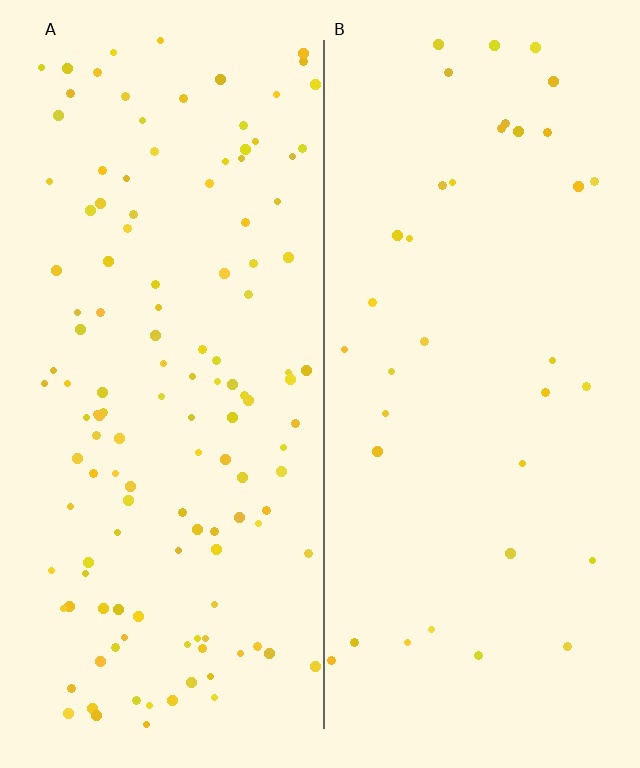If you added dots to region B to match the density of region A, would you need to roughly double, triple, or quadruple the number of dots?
Approximately quadruple.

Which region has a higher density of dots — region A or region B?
A (the left).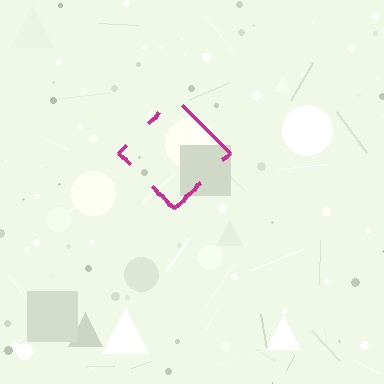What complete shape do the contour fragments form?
The contour fragments form a diamond.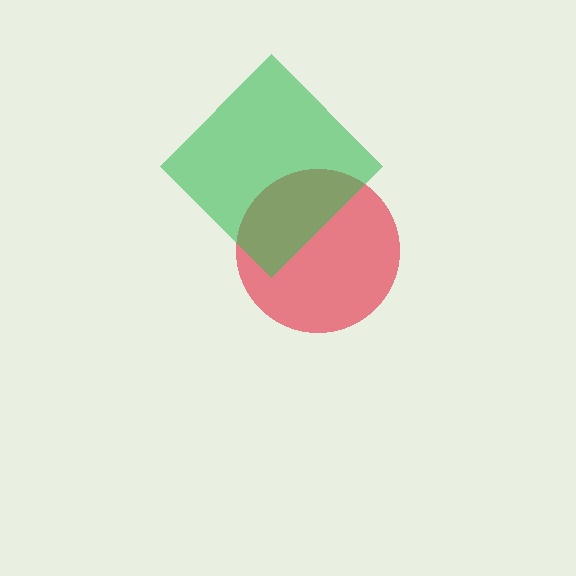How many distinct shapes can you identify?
There are 2 distinct shapes: a red circle, a green diamond.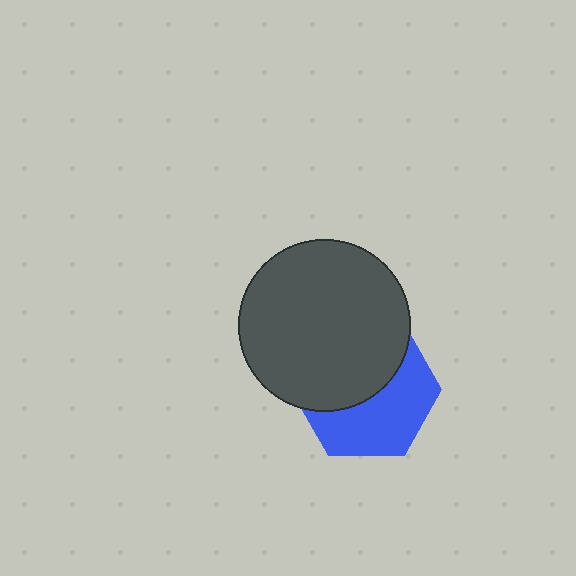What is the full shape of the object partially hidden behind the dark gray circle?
The partially hidden object is a blue hexagon.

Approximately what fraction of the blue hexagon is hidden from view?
Roughly 50% of the blue hexagon is hidden behind the dark gray circle.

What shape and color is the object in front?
The object in front is a dark gray circle.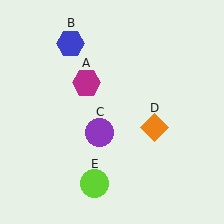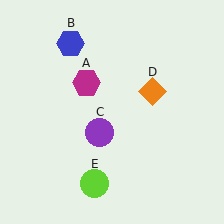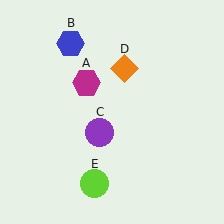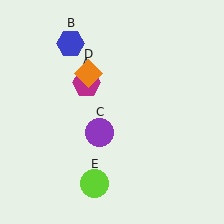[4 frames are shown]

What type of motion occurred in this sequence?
The orange diamond (object D) rotated counterclockwise around the center of the scene.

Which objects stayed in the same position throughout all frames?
Magenta hexagon (object A) and blue hexagon (object B) and purple circle (object C) and lime circle (object E) remained stationary.